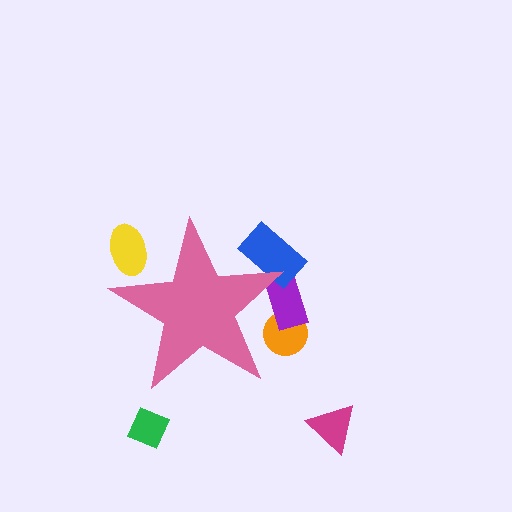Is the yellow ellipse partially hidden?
Yes, the yellow ellipse is partially hidden behind the pink star.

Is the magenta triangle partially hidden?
No, the magenta triangle is fully visible.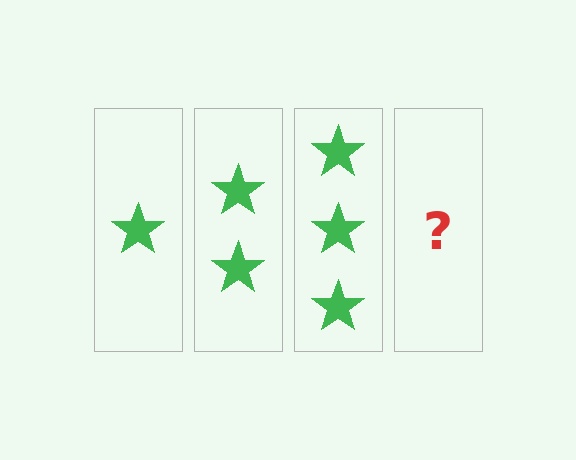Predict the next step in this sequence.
The next step is 4 stars.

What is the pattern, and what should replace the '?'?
The pattern is that each step adds one more star. The '?' should be 4 stars.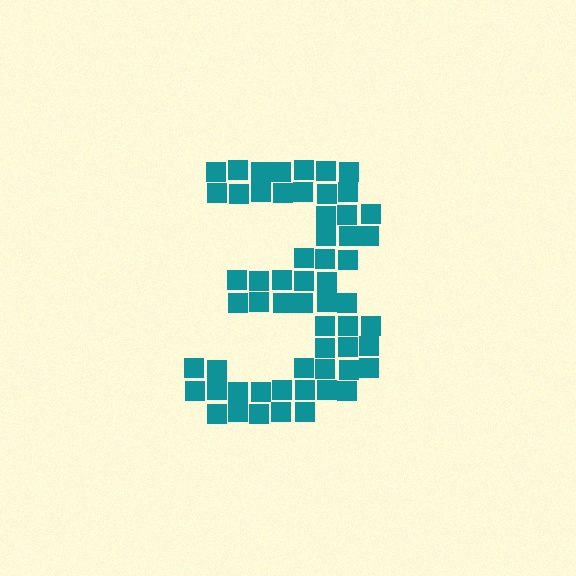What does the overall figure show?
The overall figure shows the digit 3.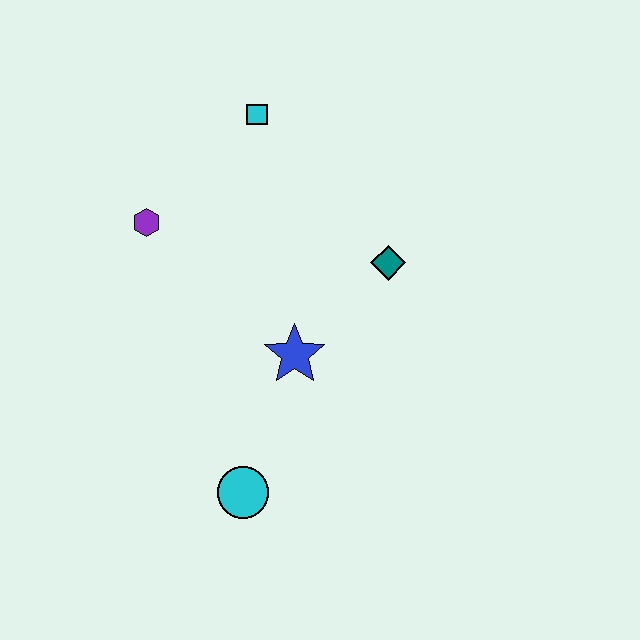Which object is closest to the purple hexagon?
The cyan square is closest to the purple hexagon.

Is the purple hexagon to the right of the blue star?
No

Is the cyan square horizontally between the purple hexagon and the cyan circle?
No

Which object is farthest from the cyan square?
The cyan circle is farthest from the cyan square.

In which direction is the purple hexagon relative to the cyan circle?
The purple hexagon is above the cyan circle.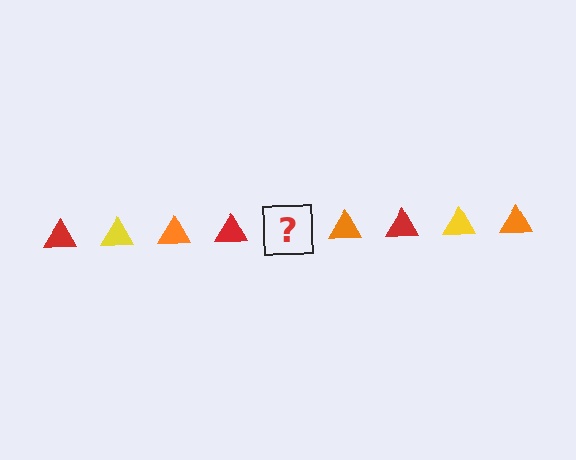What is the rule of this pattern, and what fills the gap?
The rule is that the pattern cycles through red, yellow, orange triangles. The gap should be filled with a yellow triangle.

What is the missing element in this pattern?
The missing element is a yellow triangle.